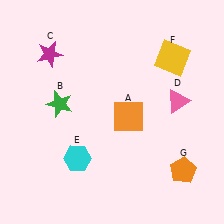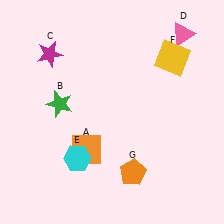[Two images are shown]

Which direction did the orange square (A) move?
The orange square (A) moved left.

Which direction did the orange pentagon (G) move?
The orange pentagon (G) moved left.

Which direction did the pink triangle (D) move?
The pink triangle (D) moved up.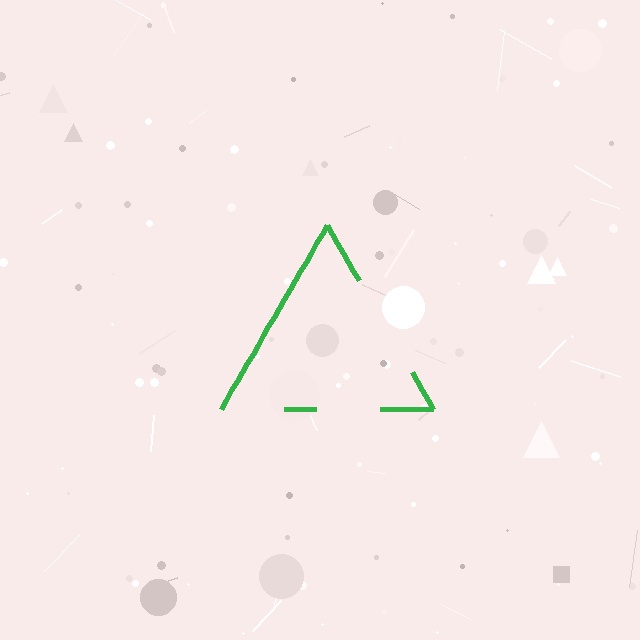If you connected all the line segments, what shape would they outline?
They would outline a triangle.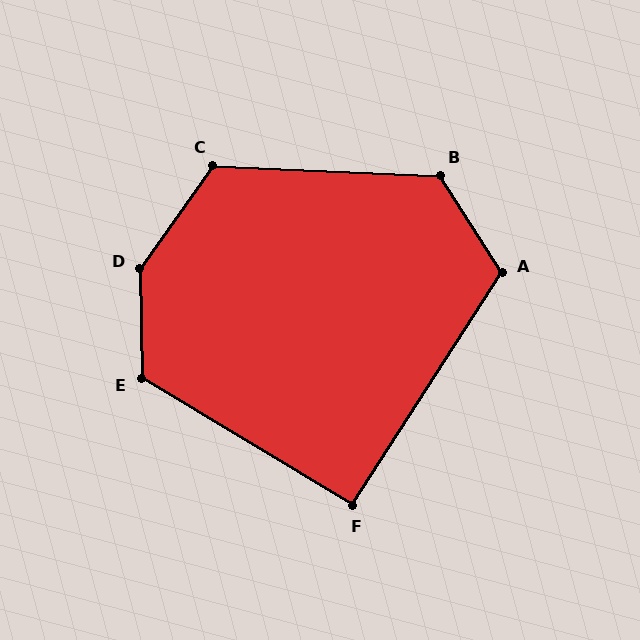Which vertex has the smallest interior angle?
F, at approximately 92 degrees.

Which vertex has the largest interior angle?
D, at approximately 143 degrees.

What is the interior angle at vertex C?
Approximately 123 degrees (obtuse).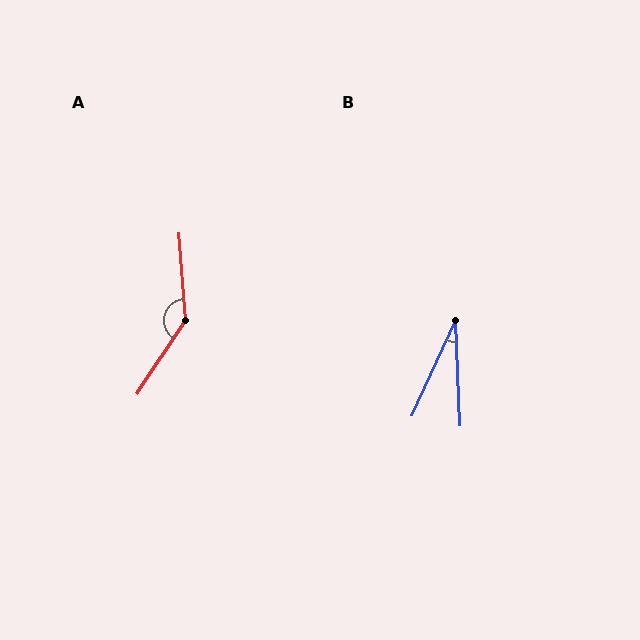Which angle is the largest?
A, at approximately 142 degrees.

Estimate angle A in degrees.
Approximately 142 degrees.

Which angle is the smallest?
B, at approximately 27 degrees.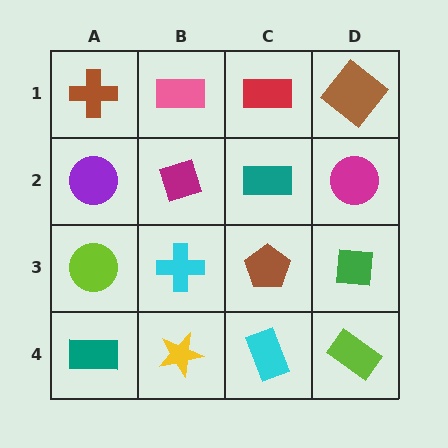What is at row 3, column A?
A lime circle.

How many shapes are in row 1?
4 shapes.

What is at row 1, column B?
A pink rectangle.